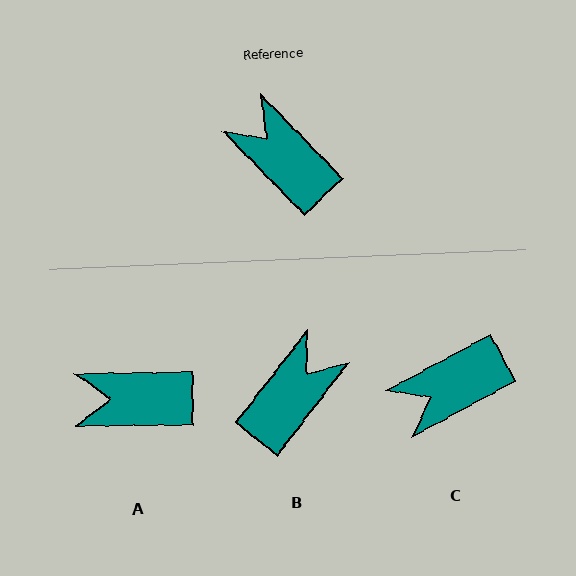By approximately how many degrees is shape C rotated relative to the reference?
Approximately 74 degrees counter-clockwise.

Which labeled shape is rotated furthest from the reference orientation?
B, about 82 degrees away.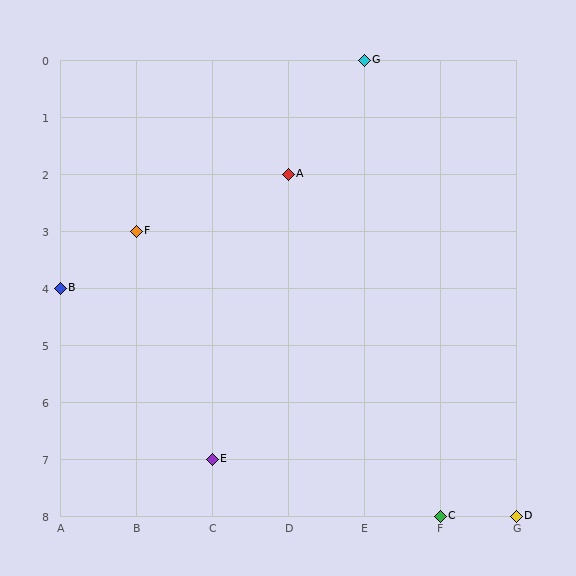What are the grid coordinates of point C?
Point C is at grid coordinates (F, 8).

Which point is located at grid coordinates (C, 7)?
Point E is at (C, 7).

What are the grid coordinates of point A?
Point A is at grid coordinates (D, 2).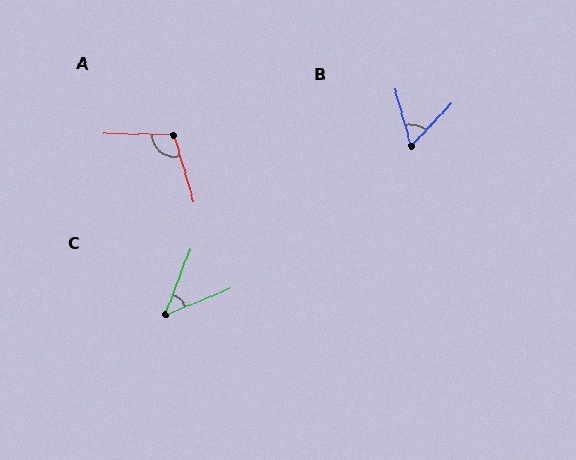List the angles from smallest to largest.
C (46°), B (59°), A (107°).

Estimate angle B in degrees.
Approximately 59 degrees.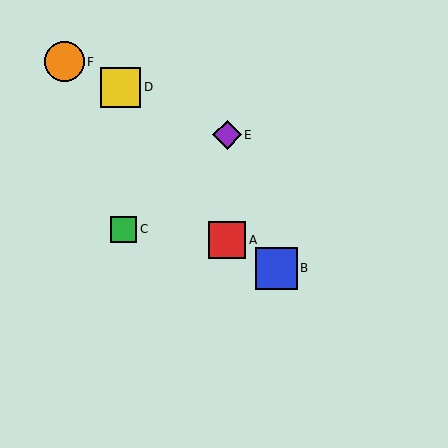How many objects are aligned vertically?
2 objects (A, E) are aligned vertically.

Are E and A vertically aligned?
Yes, both are at x≈227.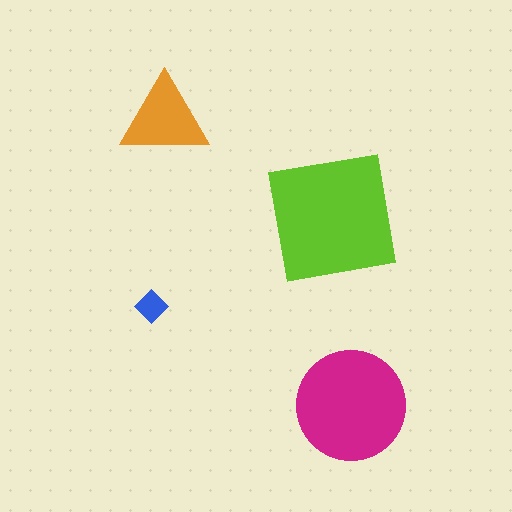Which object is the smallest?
The blue diamond.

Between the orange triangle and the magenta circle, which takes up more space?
The magenta circle.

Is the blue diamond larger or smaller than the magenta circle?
Smaller.